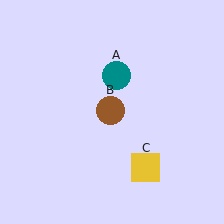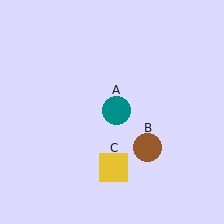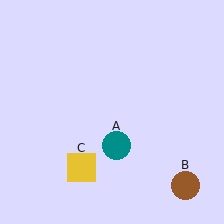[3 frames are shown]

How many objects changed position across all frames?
3 objects changed position: teal circle (object A), brown circle (object B), yellow square (object C).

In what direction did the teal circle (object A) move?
The teal circle (object A) moved down.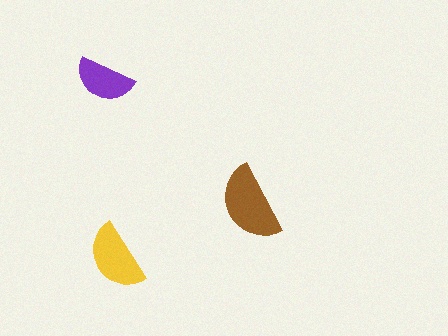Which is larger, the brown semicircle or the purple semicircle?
The brown one.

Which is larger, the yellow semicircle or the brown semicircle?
The brown one.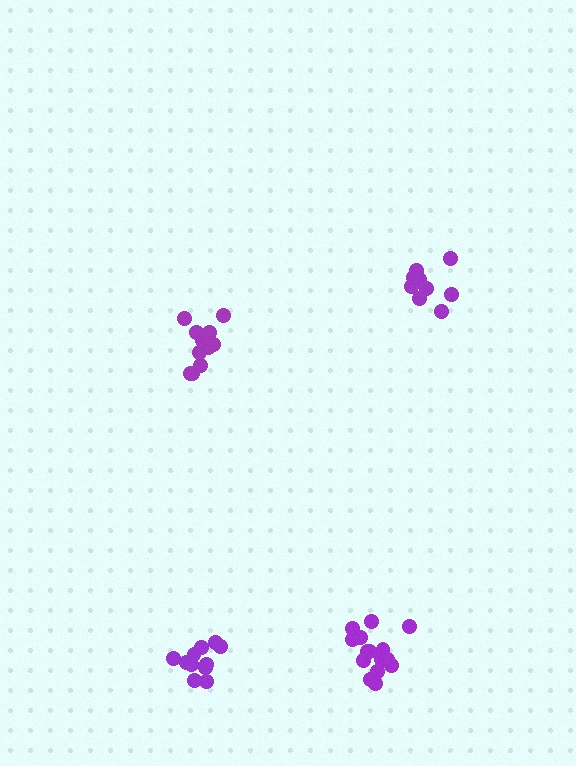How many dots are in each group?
Group 1: 11 dots, Group 2: 10 dots, Group 3: 15 dots, Group 4: 14 dots (50 total).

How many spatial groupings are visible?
There are 4 spatial groupings.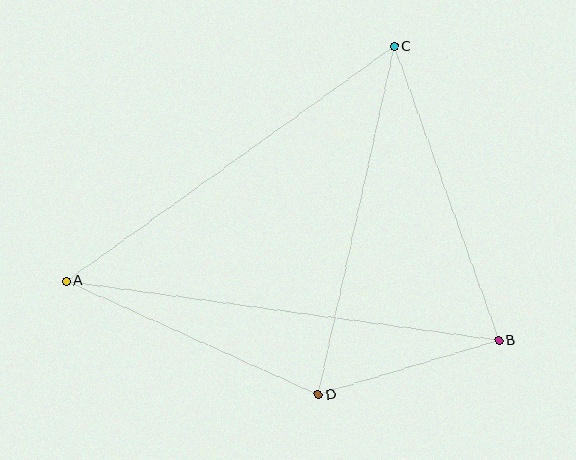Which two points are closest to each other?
Points B and D are closest to each other.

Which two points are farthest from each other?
Points A and B are farthest from each other.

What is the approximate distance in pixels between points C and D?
The distance between C and D is approximately 357 pixels.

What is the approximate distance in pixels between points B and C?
The distance between B and C is approximately 312 pixels.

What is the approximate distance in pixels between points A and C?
The distance between A and C is approximately 403 pixels.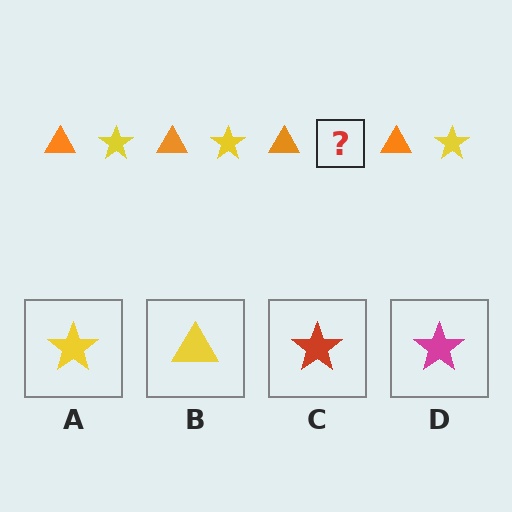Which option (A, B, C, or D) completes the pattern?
A.